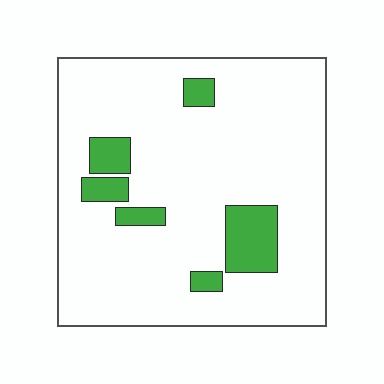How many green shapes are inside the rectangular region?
6.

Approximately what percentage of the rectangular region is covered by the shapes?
Approximately 10%.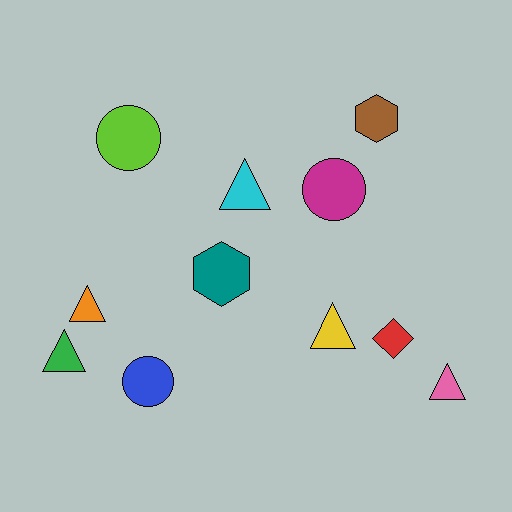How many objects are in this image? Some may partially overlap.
There are 11 objects.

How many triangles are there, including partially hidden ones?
There are 5 triangles.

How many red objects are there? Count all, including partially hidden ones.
There is 1 red object.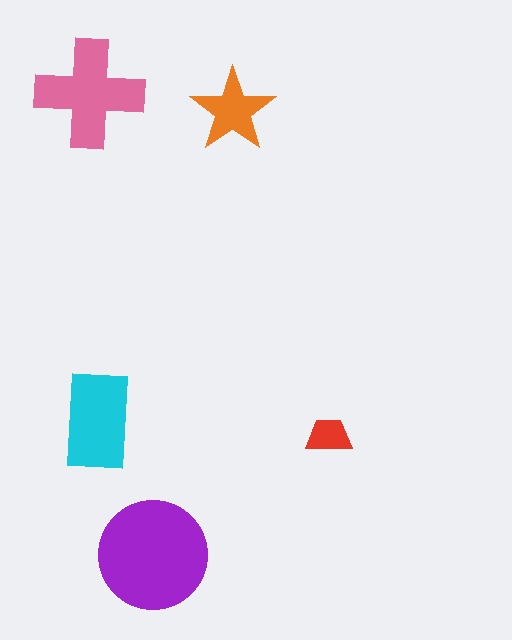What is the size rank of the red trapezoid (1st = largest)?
5th.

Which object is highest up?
The pink cross is topmost.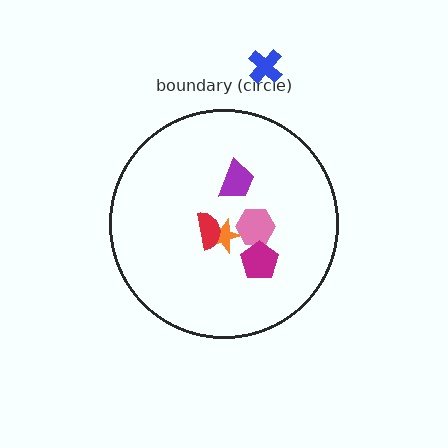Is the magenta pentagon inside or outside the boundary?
Inside.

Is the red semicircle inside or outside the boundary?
Inside.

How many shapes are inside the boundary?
5 inside, 1 outside.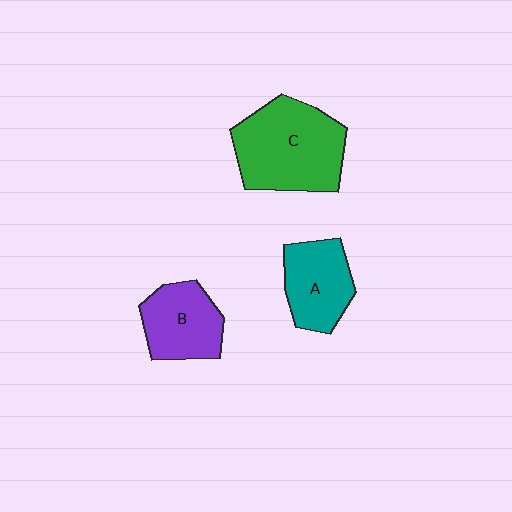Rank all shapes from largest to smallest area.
From largest to smallest: C (green), B (purple), A (teal).